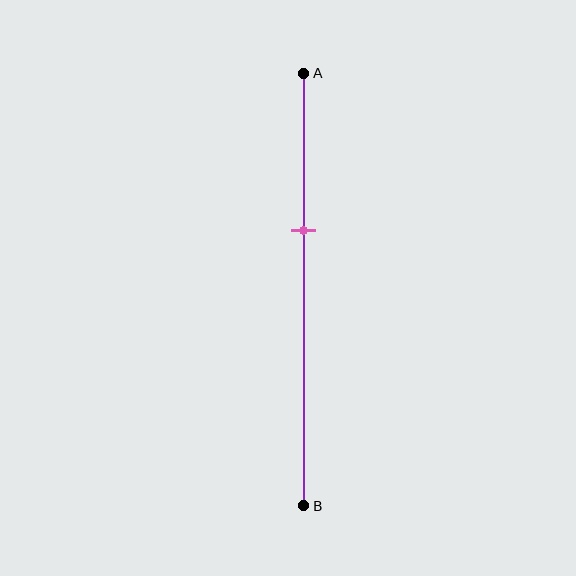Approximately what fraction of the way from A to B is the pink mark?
The pink mark is approximately 35% of the way from A to B.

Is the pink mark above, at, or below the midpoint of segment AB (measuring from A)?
The pink mark is above the midpoint of segment AB.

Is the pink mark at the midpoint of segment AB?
No, the mark is at about 35% from A, not at the 50% midpoint.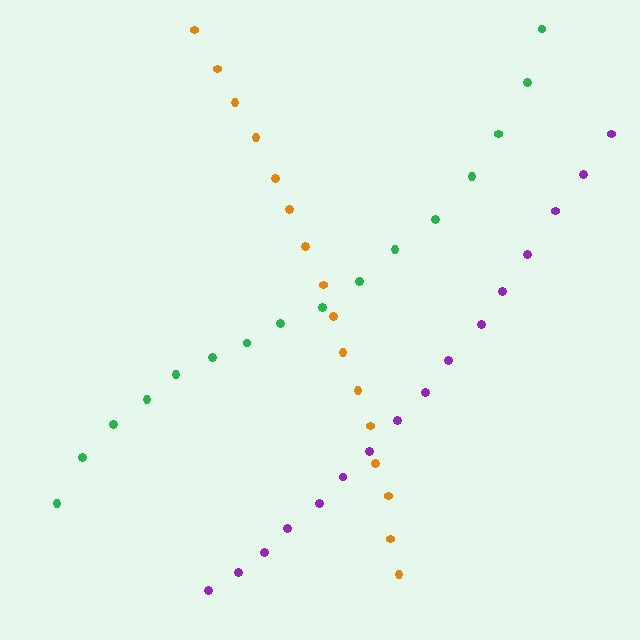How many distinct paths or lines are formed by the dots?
There are 3 distinct paths.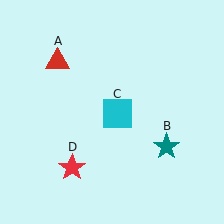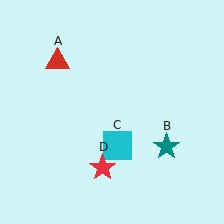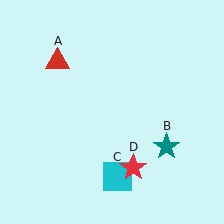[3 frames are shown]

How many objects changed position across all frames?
2 objects changed position: cyan square (object C), red star (object D).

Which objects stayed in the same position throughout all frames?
Red triangle (object A) and teal star (object B) remained stationary.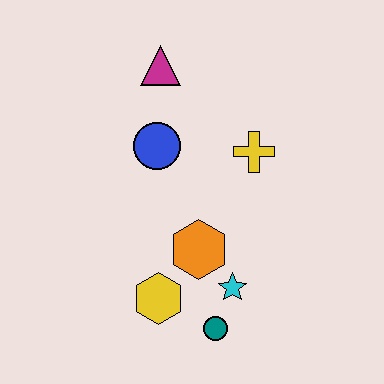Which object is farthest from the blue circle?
The teal circle is farthest from the blue circle.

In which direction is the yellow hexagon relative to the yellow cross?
The yellow hexagon is below the yellow cross.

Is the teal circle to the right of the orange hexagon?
Yes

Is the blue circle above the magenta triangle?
No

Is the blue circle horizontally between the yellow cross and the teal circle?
No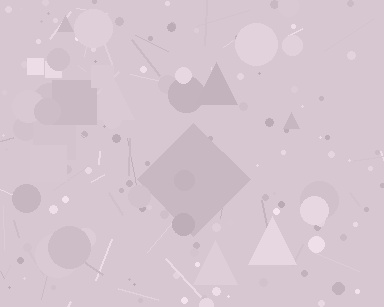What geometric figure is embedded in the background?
A diamond is embedded in the background.